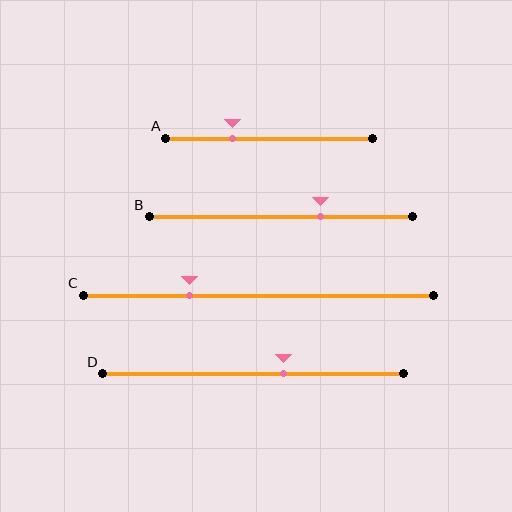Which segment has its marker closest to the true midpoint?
Segment D has its marker closest to the true midpoint.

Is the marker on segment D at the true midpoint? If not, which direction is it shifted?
No, the marker on segment D is shifted to the right by about 10% of the segment length.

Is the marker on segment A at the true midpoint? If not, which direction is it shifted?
No, the marker on segment A is shifted to the left by about 18% of the segment length.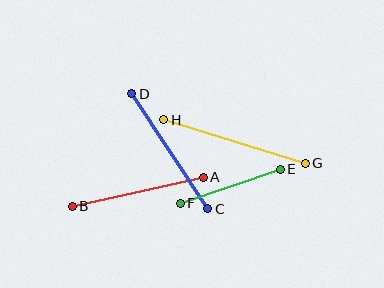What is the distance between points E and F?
The distance is approximately 105 pixels.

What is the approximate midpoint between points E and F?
The midpoint is at approximately (230, 186) pixels.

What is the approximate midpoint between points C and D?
The midpoint is at approximately (170, 151) pixels.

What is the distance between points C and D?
The distance is approximately 138 pixels.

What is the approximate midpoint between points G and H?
The midpoint is at approximately (235, 142) pixels.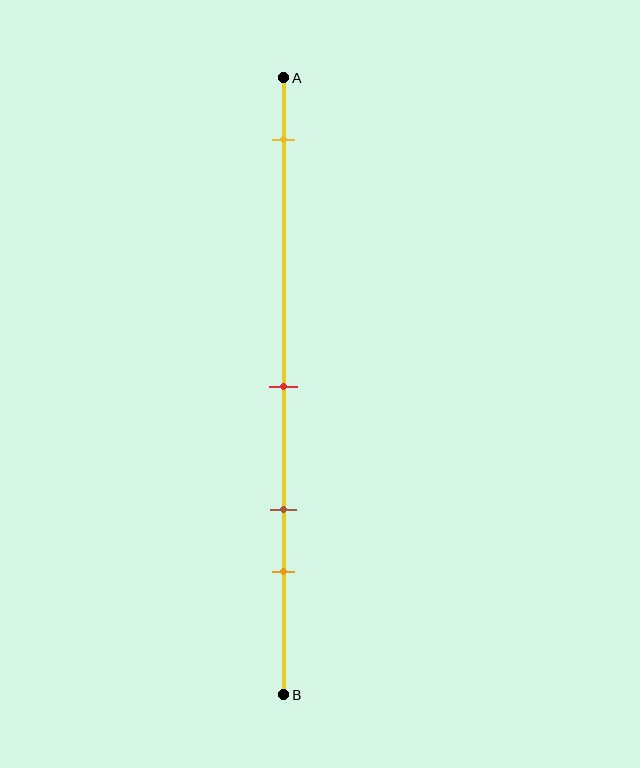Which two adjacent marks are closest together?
The brown and orange marks are the closest adjacent pair.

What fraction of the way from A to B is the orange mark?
The orange mark is approximately 80% (0.8) of the way from A to B.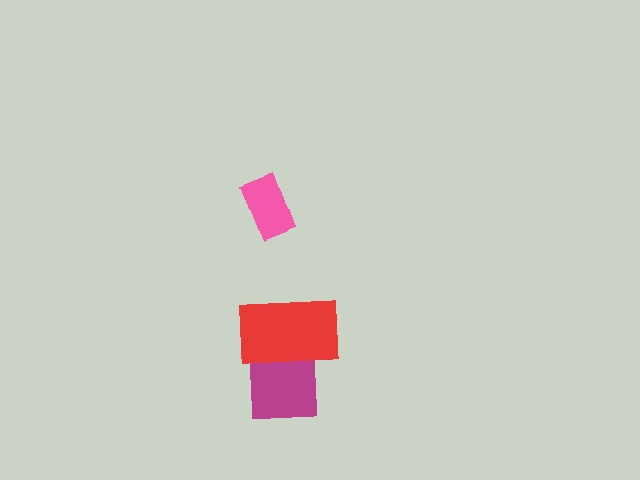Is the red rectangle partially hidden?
No, no other shape covers it.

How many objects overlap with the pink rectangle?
0 objects overlap with the pink rectangle.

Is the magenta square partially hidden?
Yes, it is partially covered by another shape.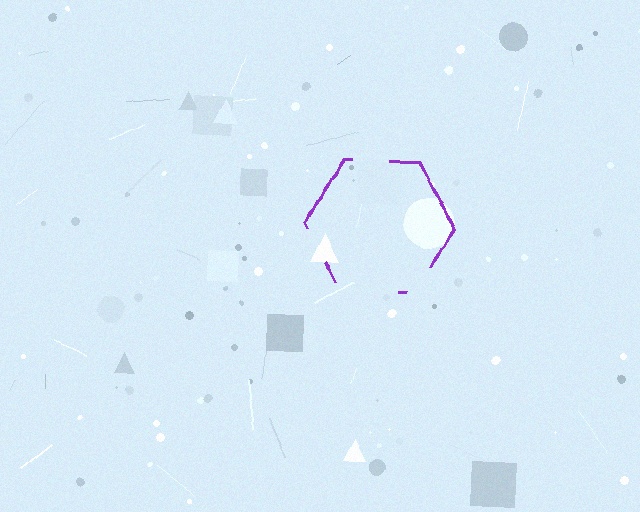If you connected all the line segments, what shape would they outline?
They would outline a hexagon.